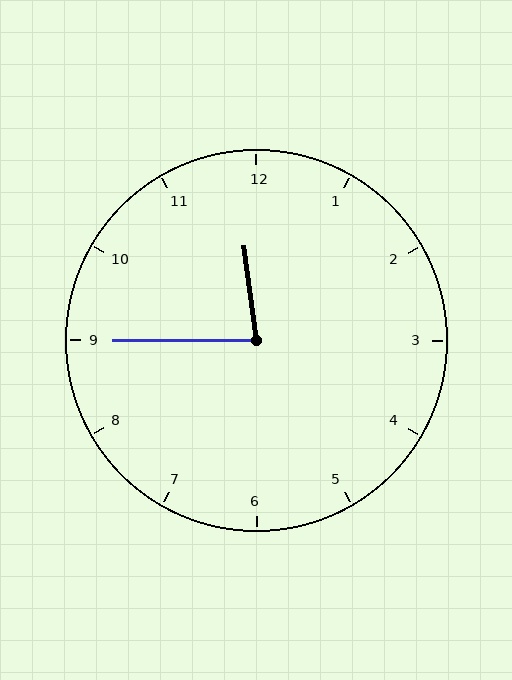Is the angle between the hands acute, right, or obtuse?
It is acute.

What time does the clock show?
11:45.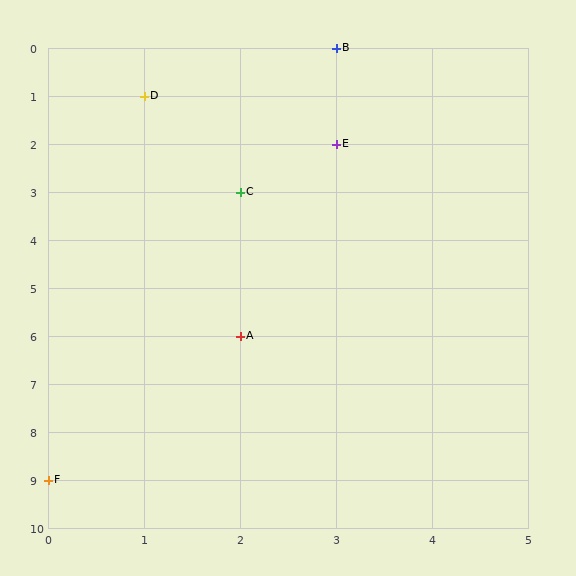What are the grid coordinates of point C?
Point C is at grid coordinates (2, 3).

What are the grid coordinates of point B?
Point B is at grid coordinates (3, 0).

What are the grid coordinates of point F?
Point F is at grid coordinates (0, 9).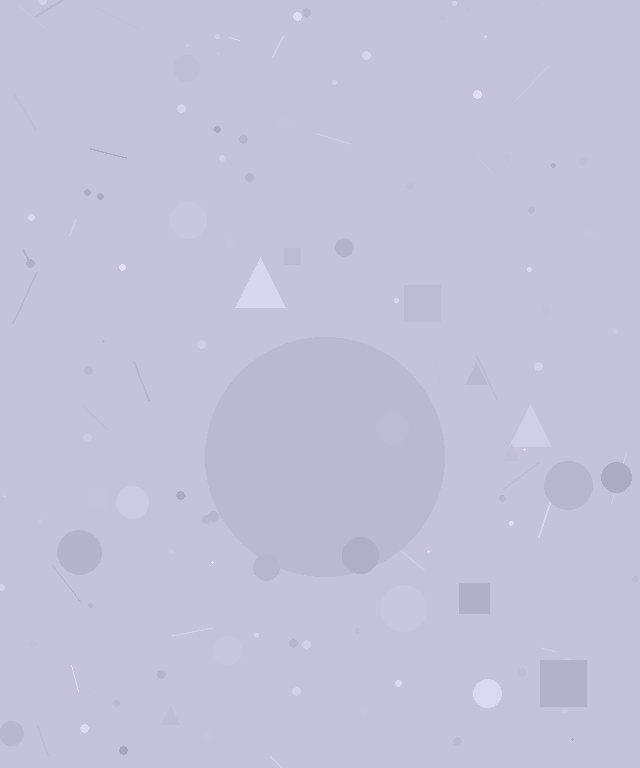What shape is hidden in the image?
A circle is hidden in the image.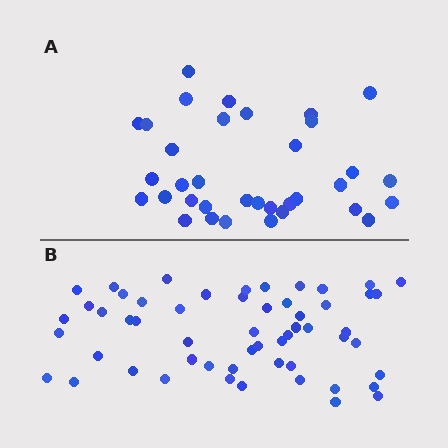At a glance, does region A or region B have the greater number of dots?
Region B (the bottom region) has more dots.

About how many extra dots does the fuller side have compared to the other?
Region B has approximately 20 more dots than region A.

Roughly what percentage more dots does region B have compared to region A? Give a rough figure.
About 55% more.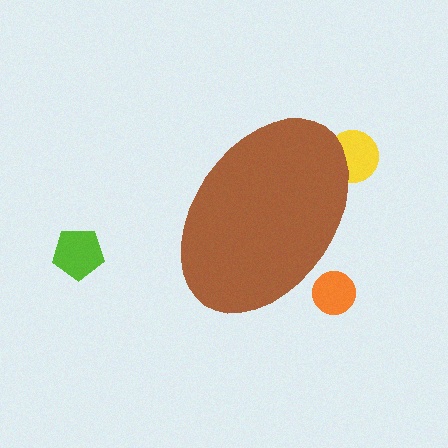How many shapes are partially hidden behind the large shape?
2 shapes are partially hidden.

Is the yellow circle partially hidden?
Yes, the yellow circle is partially hidden behind the brown ellipse.